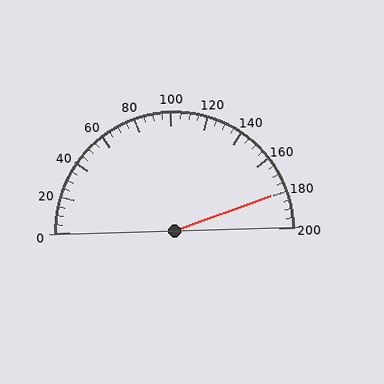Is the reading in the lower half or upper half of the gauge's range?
The reading is in the upper half of the range (0 to 200).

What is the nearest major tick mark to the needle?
The nearest major tick mark is 180.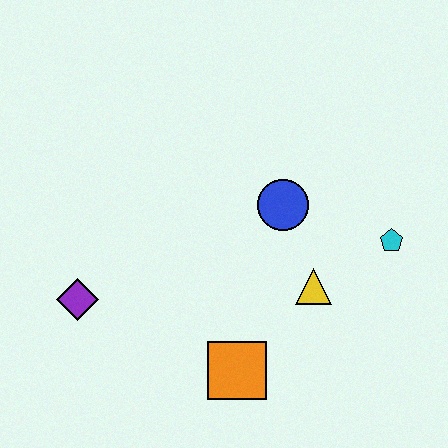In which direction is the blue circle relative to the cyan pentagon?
The blue circle is to the left of the cyan pentagon.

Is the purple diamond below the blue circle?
Yes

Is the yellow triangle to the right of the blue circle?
Yes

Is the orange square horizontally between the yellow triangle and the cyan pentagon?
No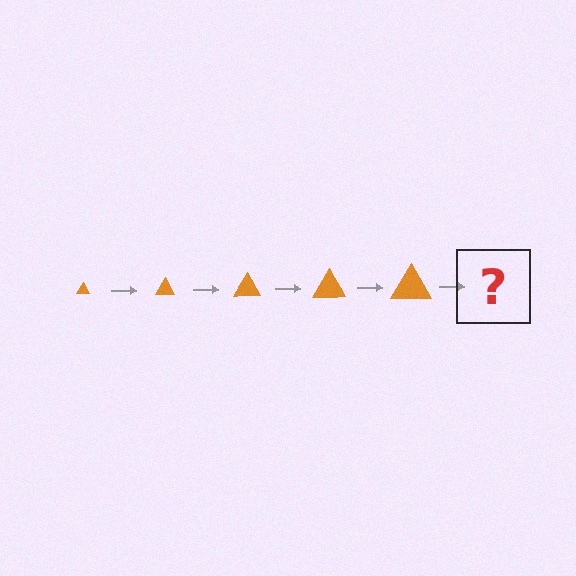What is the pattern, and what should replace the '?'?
The pattern is that the triangle gets progressively larger each step. The '?' should be an orange triangle, larger than the previous one.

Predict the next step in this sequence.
The next step is an orange triangle, larger than the previous one.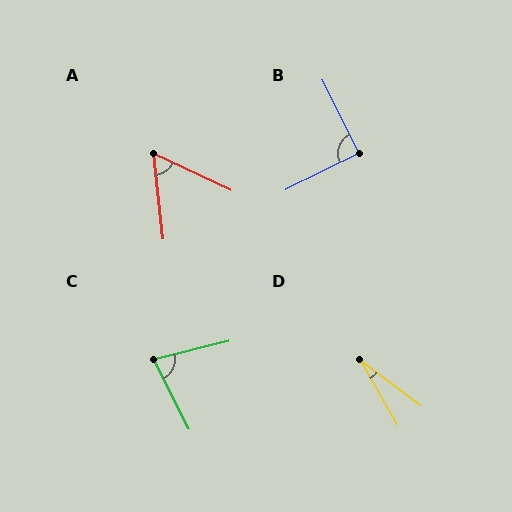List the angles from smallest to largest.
D (23°), A (59°), C (77°), B (90°).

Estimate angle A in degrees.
Approximately 59 degrees.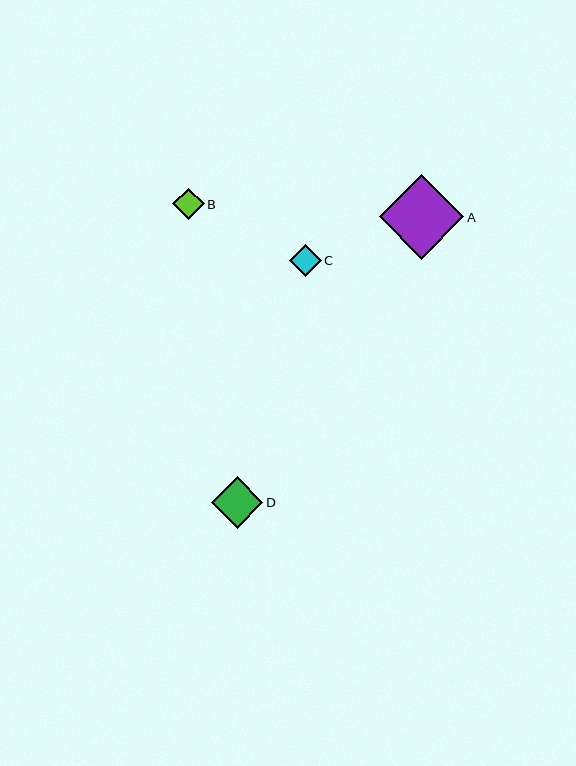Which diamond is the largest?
Diamond A is the largest with a size of approximately 85 pixels.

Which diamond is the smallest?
Diamond B is the smallest with a size of approximately 32 pixels.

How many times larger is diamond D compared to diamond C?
Diamond D is approximately 1.6 times the size of diamond C.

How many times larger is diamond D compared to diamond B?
Diamond D is approximately 1.6 times the size of diamond B.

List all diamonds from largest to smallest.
From largest to smallest: A, D, C, B.